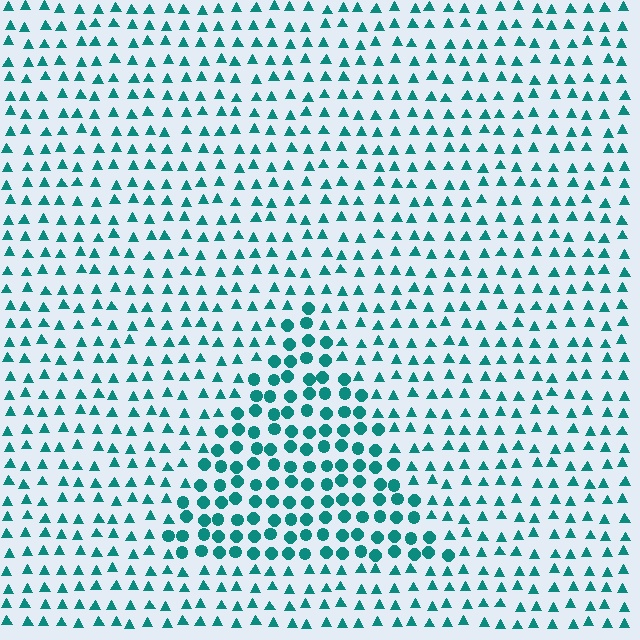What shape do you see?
I see a triangle.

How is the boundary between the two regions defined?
The boundary is defined by a change in element shape: circles inside vs. triangles outside. All elements share the same color and spacing.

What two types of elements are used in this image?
The image uses circles inside the triangle region and triangles outside it.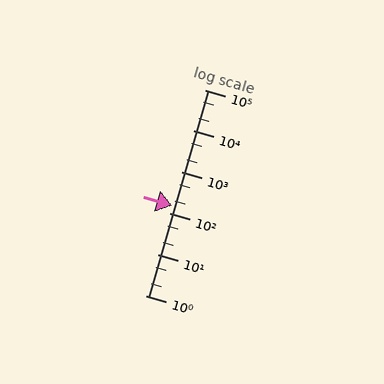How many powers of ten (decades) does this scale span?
The scale spans 5 decades, from 1 to 100000.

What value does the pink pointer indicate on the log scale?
The pointer indicates approximately 150.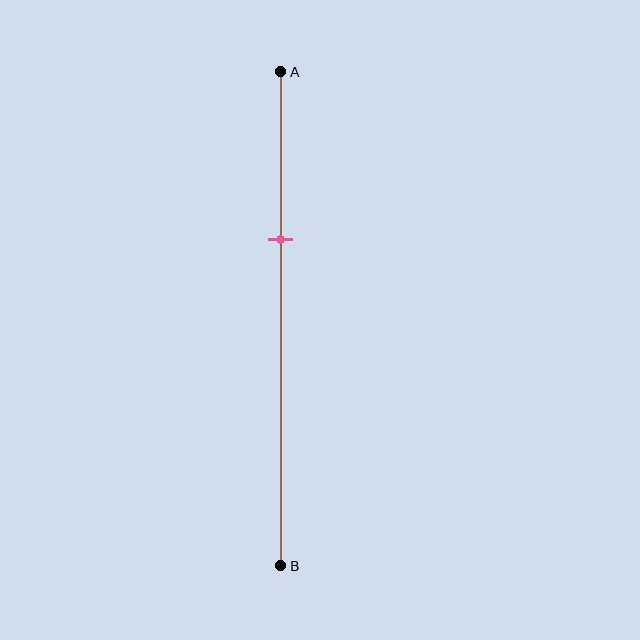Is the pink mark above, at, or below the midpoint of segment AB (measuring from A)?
The pink mark is above the midpoint of segment AB.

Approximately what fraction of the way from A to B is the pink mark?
The pink mark is approximately 35% of the way from A to B.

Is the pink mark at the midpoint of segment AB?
No, the mark is at about 35% from A, not at the 50% midpoint.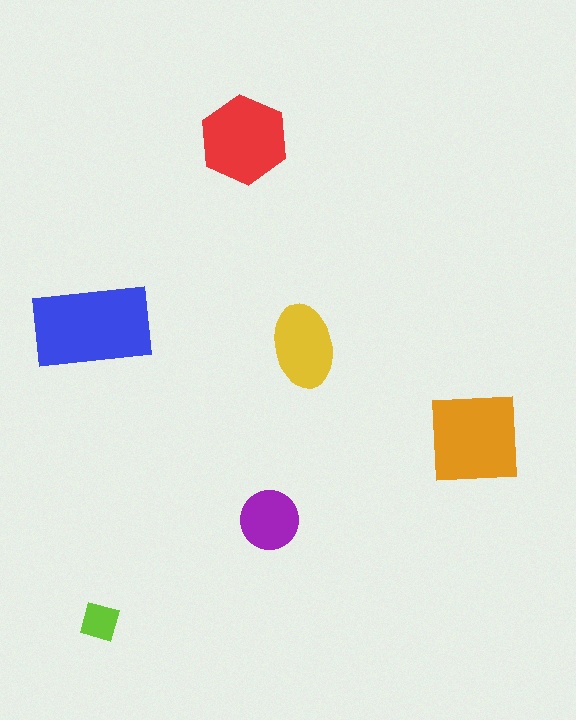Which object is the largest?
The blue rectangle.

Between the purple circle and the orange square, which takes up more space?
The orange square.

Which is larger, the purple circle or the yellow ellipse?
The yellow ellipse.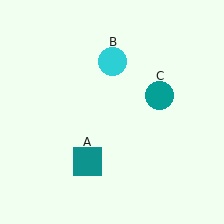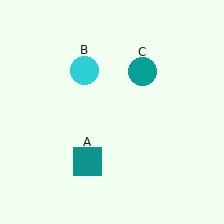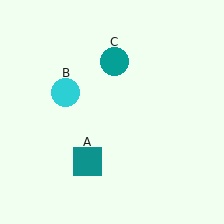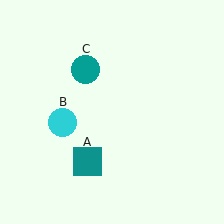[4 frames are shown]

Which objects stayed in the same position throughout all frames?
Teal square (object A) remained stationary.